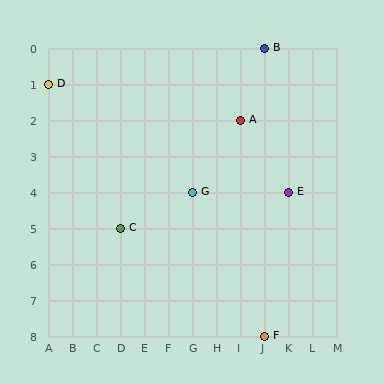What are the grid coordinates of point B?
Point B is at grid coordinates (J, 0).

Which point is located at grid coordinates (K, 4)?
Point E is at (K, 4).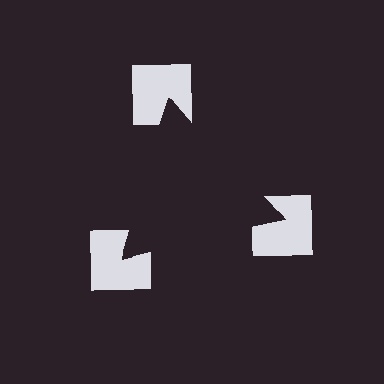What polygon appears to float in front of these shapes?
An illusory triangle — its edges are inferred from the aligned wedge cuts in the notched squares, not physically drawn.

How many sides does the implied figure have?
3 sides.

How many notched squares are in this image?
There are 3 — one at each vertex of the illusory triangle.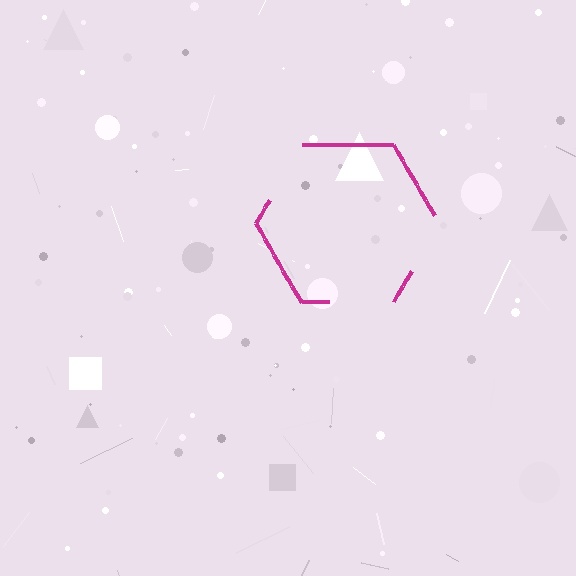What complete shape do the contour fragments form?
The contour fragments form a hexagon.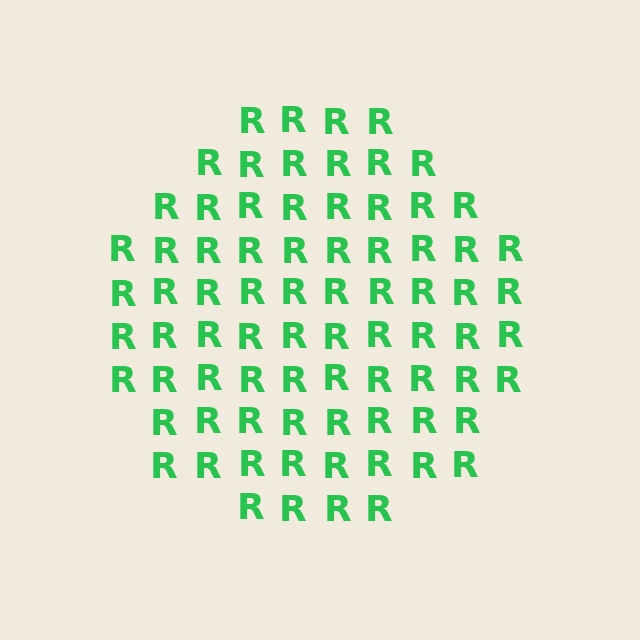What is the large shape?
The large shape is a circle.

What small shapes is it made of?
It is made of small letter R's.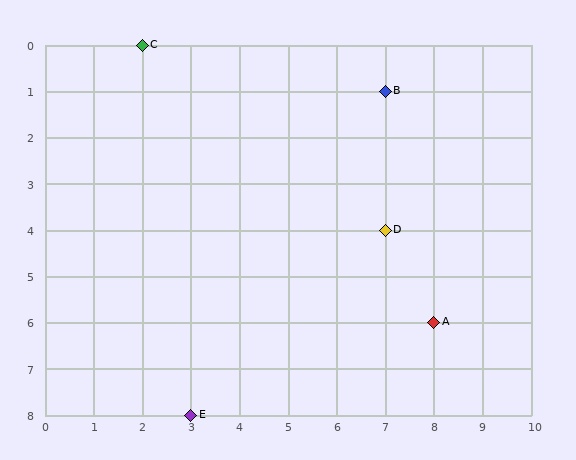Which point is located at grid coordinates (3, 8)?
Point E is at (3, 8).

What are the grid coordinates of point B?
Point B is at grid coordinates (7, 1).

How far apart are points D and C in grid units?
Points D and C are 5 columns and 4 rows apart (about 6.4 grid units diagonally).